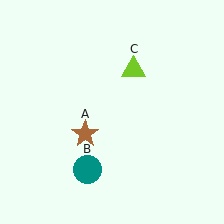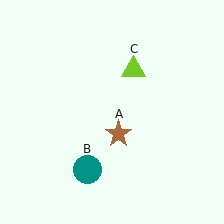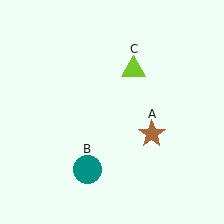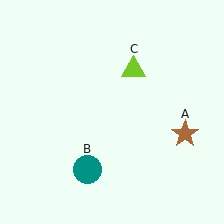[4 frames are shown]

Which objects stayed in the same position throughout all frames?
Teal circle (object B) and lime triangle (object C) remained stationary.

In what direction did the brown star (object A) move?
The brown star (object A) moved right.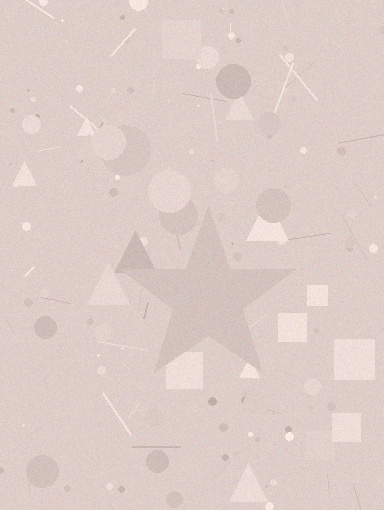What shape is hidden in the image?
A star is hidden in the image.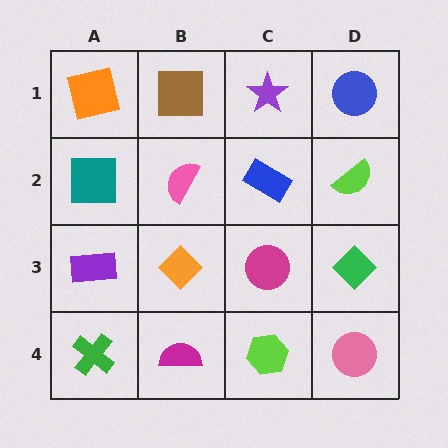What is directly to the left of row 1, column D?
A purple star.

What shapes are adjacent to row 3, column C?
A blue rectangle (row 2, column C), a lime hexagon (row 4, column C), an orange diamond (row 3, column B), a green diamond (row 3, column D).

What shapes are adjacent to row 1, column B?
A pink semicircle (row 2, column B), an orange square (row 1, column A), a purple star (row 1, column C).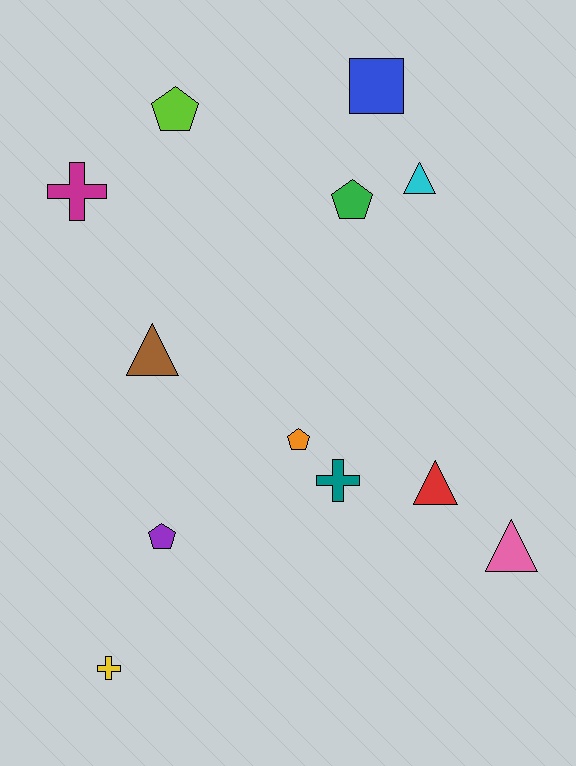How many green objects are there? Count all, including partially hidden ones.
There is 1 green object.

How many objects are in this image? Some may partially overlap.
There are 12 objects.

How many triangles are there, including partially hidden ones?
There are 4 triangles.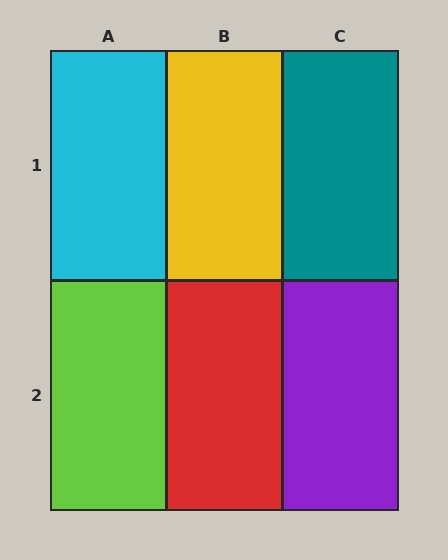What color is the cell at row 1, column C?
Teal.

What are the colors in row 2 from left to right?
Lime, red, purple.